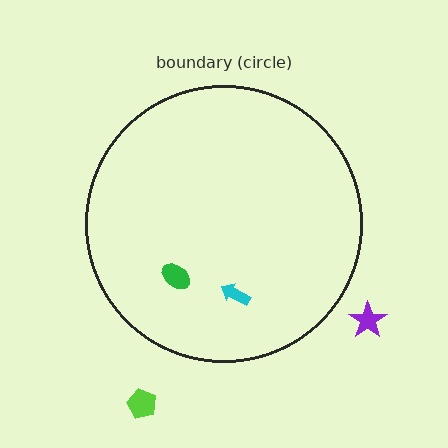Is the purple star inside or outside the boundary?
Outside.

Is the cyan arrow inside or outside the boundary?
Inside.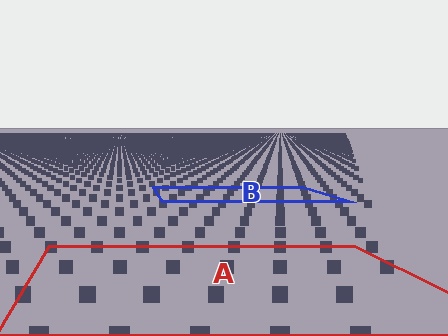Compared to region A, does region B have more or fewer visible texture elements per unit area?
Region B has more texture elements per unit area — they are packed more densely because it is farther away.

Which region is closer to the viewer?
Region A is closer. The texture elements there are larger and more spread out.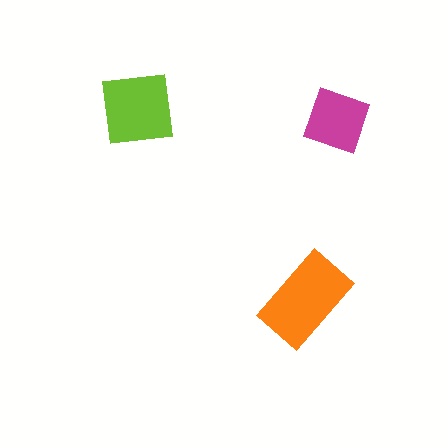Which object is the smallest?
The magenta square.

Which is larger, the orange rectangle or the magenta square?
The orange rectangle.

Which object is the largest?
The orange rectangle.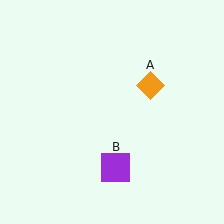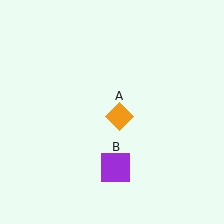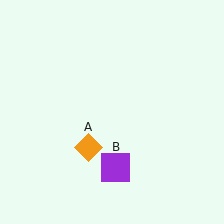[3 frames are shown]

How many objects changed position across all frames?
1 object changed position: orange diamond (object A).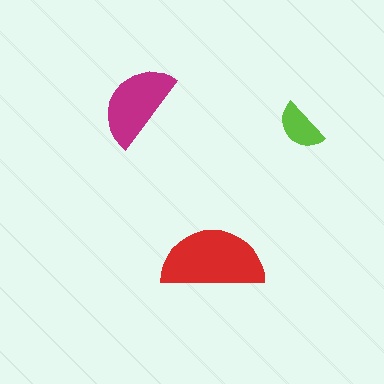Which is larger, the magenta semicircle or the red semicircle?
The red one.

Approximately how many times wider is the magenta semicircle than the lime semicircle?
About 1.5 times wider.